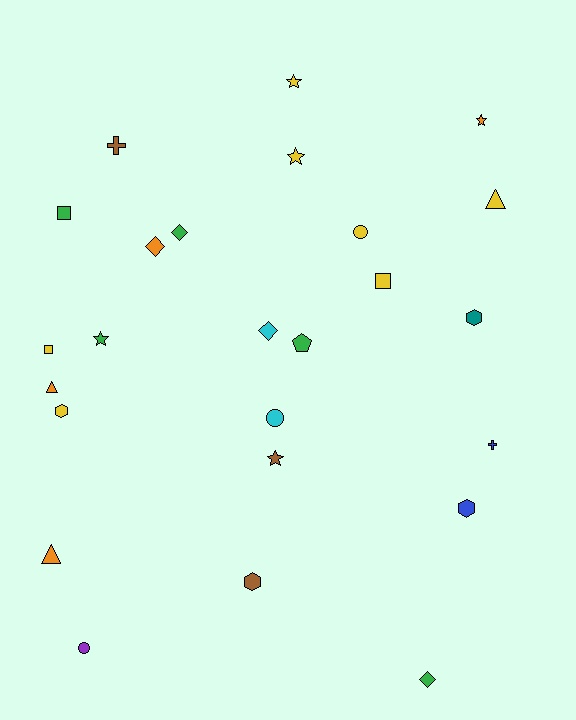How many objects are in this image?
There are 25 objects.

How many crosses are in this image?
There are 2 crosses.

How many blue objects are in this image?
There are 2 blue objects.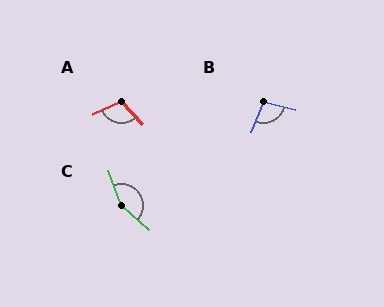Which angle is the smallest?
B, at approximately 98 degrees.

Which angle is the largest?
C, at approximately 150 degrees.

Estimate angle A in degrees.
Approximately 110 degrees.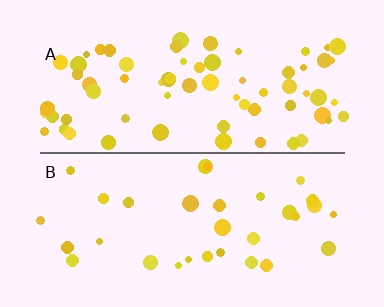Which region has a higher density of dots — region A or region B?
A (the top).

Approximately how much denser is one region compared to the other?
Approximately 2.1× — region A over region B.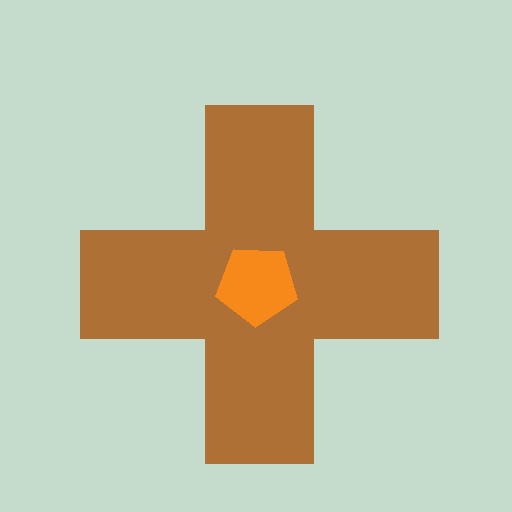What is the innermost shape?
The orange pentagon.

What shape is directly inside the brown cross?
The orange pentagon.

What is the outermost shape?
The brown cross.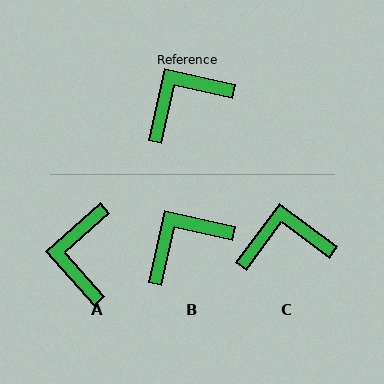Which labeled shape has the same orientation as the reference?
B.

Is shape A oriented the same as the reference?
No, it is off by about 54 degrees.